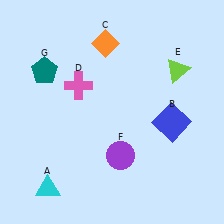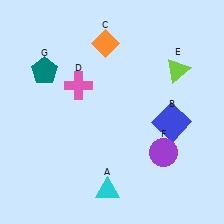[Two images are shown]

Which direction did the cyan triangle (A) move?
The cyan triangle (A) moved right.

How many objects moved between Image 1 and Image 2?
2 objects moved between the two images.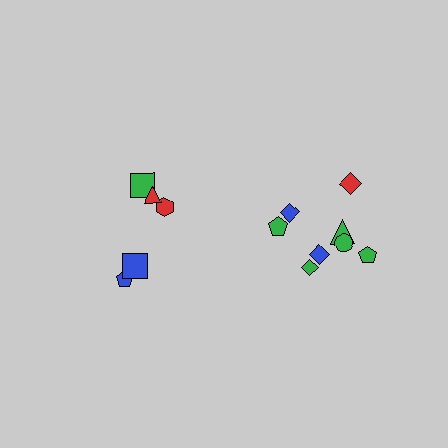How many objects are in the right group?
There are 8 objects.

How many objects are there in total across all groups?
There are 14 objects.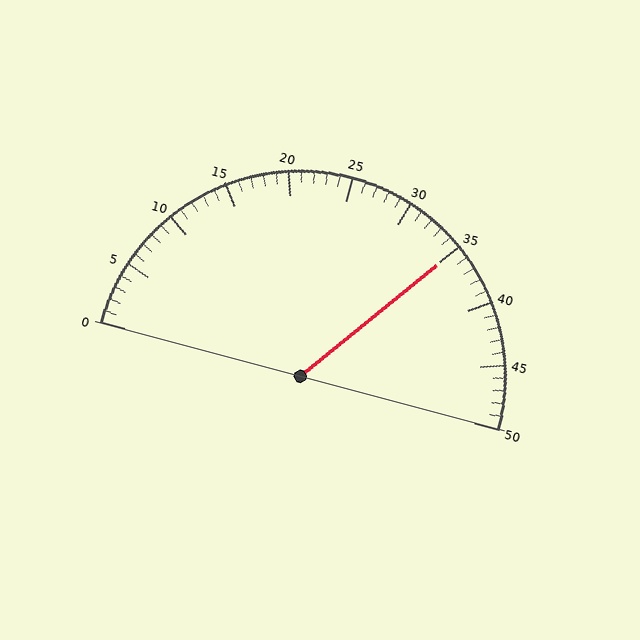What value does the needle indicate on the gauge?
The needle indicates approximately 35.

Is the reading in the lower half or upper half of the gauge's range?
The reading is in the upper half of the range (0 to 50).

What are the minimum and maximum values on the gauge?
The gauge ranges from 0 to 50.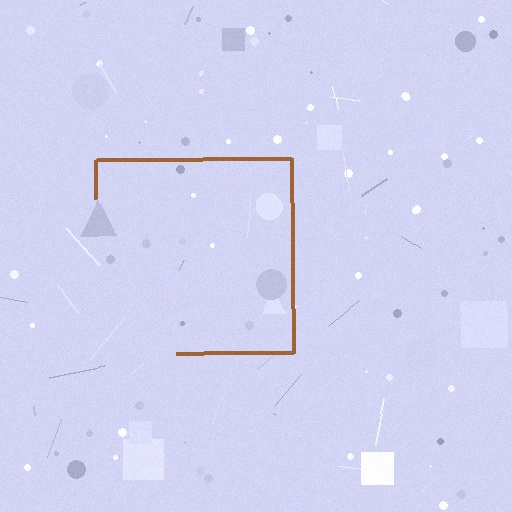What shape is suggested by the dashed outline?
The dashed outline suggests a square.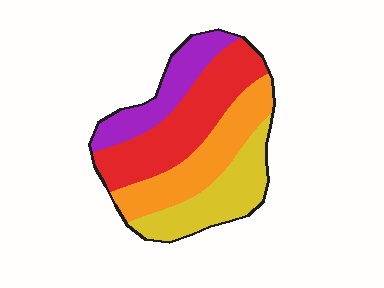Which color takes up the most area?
Red, at roughly 35%.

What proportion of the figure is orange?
Orange takes up between a sixth and a third of the figure.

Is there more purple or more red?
Red.